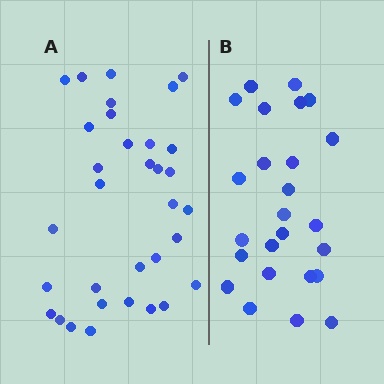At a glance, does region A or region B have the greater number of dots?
Region A (the left region) has more dots.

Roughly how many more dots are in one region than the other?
Region A has roughly 8 or so more dots than region B.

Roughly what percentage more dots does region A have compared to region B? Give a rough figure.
About 30% more.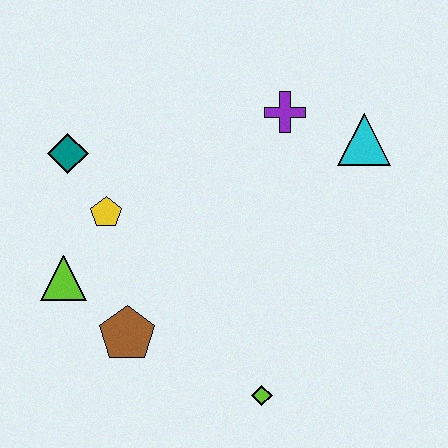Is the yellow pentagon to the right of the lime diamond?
No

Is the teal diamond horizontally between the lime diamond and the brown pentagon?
No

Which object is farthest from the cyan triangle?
The lime triangle is farthest from the cyan triangle.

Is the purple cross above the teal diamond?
Yes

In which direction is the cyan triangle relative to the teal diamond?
The cyan triangle is to the right of the teal diamond.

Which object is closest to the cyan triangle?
The purple cross is closest to the cyan triangle.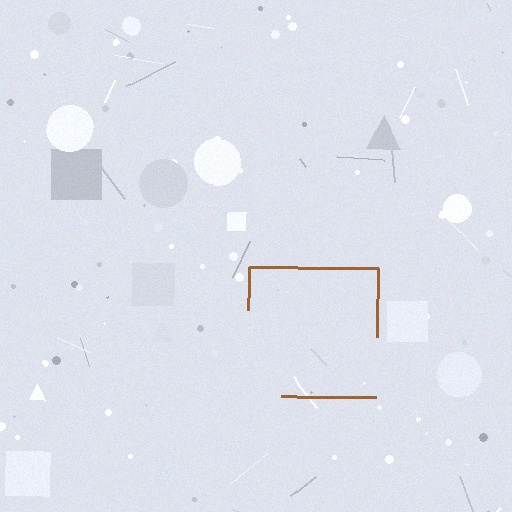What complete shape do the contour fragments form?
The contour fragments form a square.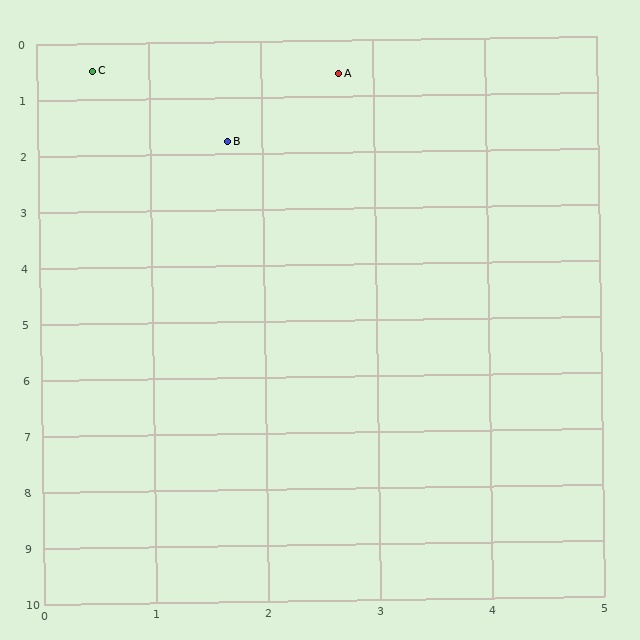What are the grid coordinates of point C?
Point C is at approximately (0.5, 0.5).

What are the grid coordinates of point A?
Point A is at approximately (2.7, 0.6).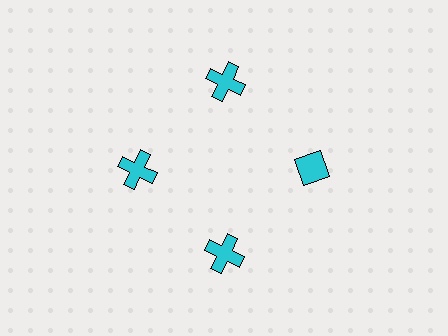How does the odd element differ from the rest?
It has a different shape: diamond instead of cross.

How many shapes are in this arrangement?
There are 4 shapes arranged in a ring pattern.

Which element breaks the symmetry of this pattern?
The cyan diamond at roughly the 3 o'clock position breaks the symmetry. All other shapes are cyan crosses.